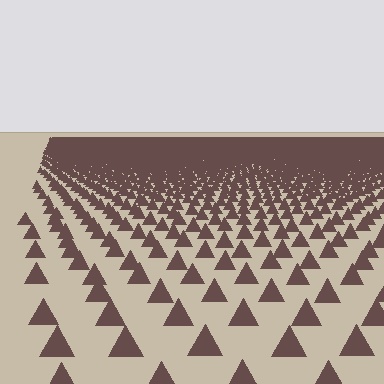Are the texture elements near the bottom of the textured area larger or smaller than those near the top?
Larger. Near the bottom, elements are closer to the viewer and appear at a bigger on-screen size.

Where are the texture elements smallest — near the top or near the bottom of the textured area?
Near the top.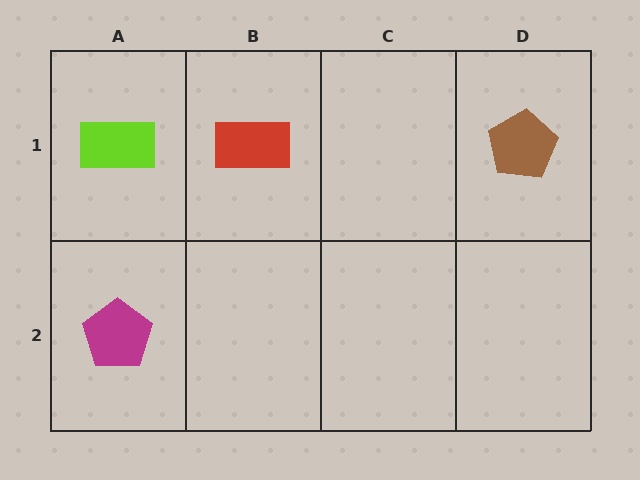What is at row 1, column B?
A red rectangle.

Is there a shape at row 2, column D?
No, that cell is empty.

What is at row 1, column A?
A lime rectangle.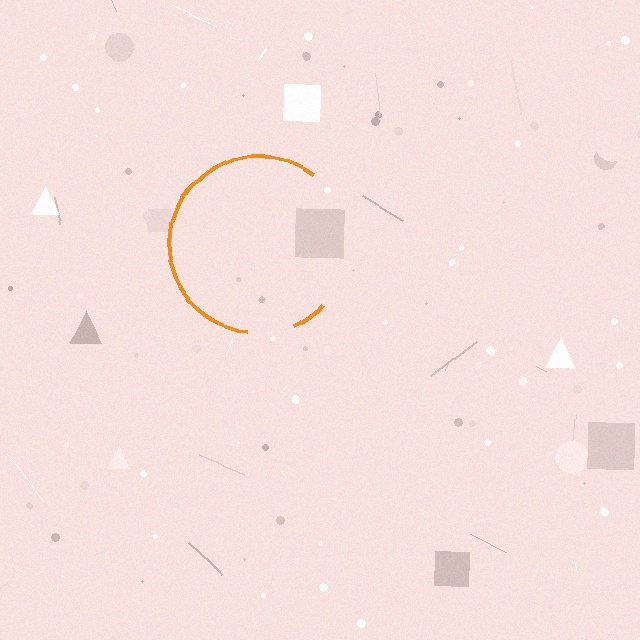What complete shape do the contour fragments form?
The contour fragments form a circle.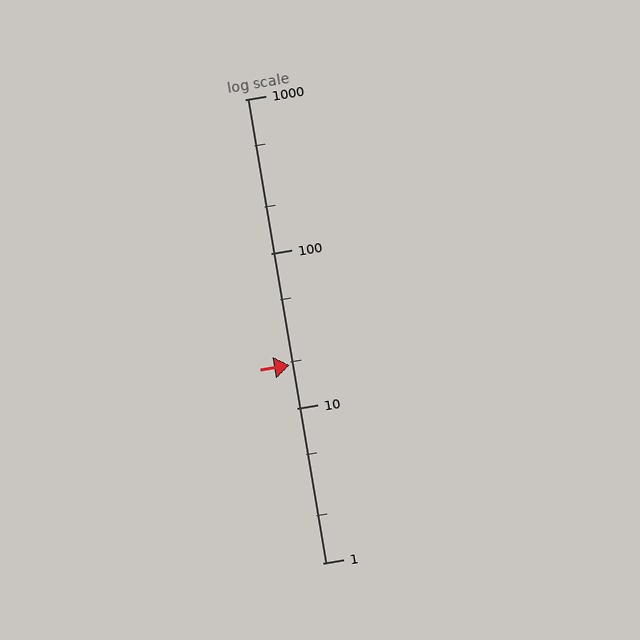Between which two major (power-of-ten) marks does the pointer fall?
The pointer is between 10 and 100.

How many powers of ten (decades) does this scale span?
The scale spans 3 decades, from 1 to 1000.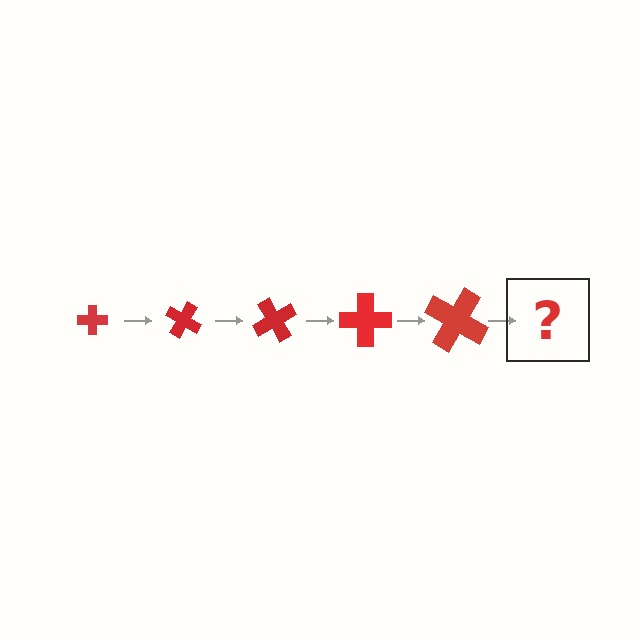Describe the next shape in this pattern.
It should be a cross, larger than the previous one and rotated 150 degrees from the start.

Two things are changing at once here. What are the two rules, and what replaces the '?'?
The two rules are that the cross grows larger each step and it rotates 30 degrees each step. The '?' should be a cross, larger than the previous one and rotated 150 degrees from the start.